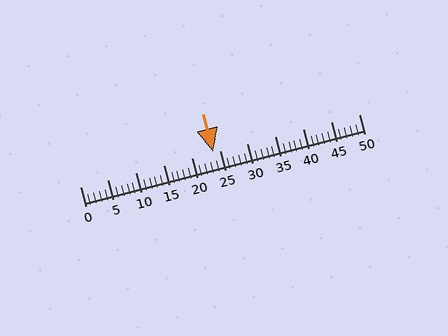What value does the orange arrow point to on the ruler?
The orange arrow points to approximately 24.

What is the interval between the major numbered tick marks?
The major tick marks are spaced 5 units apart.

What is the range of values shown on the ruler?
The ruler shows values from 0 to 50.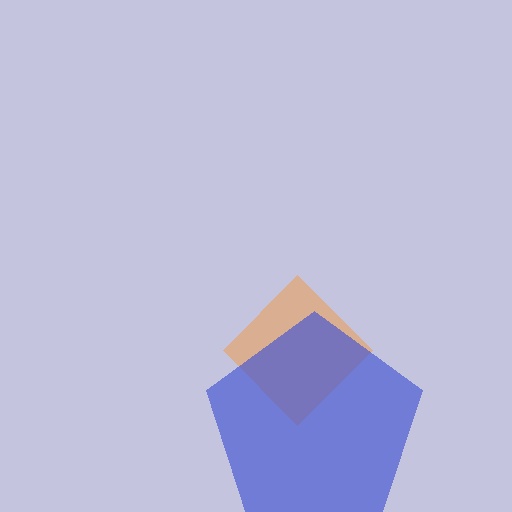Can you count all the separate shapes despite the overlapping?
Yes, there are 2 separate shapes.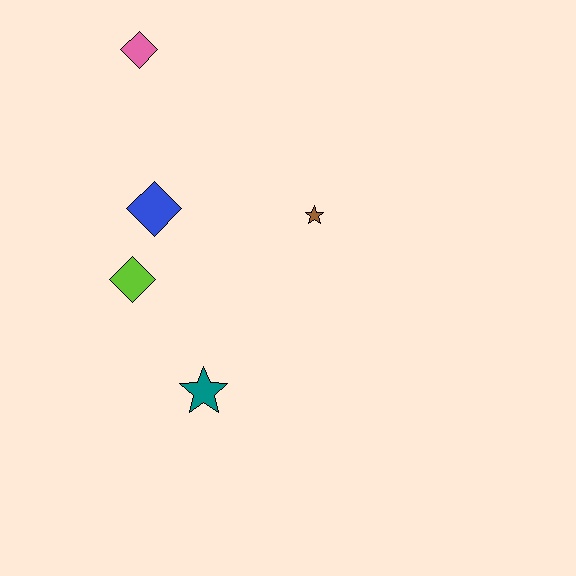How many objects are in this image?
There are 5 objects.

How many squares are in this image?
There are no squares.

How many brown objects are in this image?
There is 1 brown object.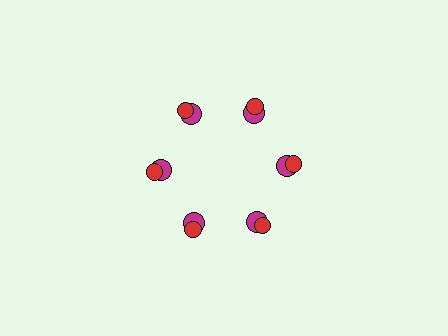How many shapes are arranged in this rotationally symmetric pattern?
There are 12 shapes, arranged in 6 groups of 2.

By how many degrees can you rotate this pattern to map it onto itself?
The pattern maps onto itself every 60 degrees of rotation.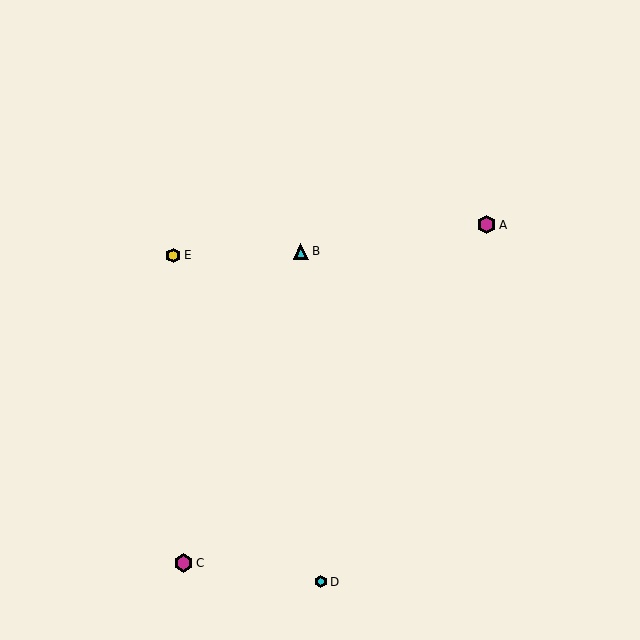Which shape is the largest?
The magenta hexagon (labeled C) is the largest.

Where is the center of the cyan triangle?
The center of the cyan triangle is at (301, 251).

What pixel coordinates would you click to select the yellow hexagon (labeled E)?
Click at (173, 255) to select the yellow hexagon E.